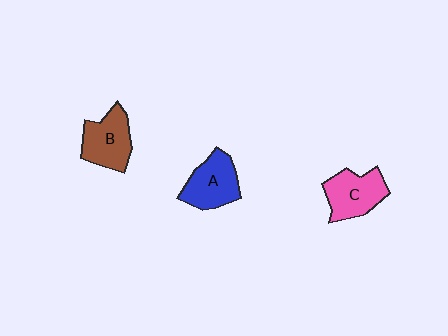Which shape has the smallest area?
Shape C (pink).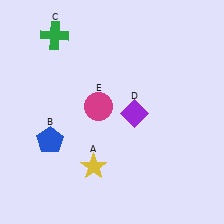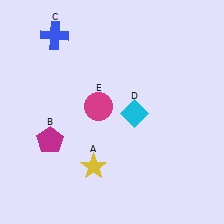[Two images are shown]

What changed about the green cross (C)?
In Image 1, C is green. In Image 2, it changed to blue.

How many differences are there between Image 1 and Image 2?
There are 3 differences between the two images.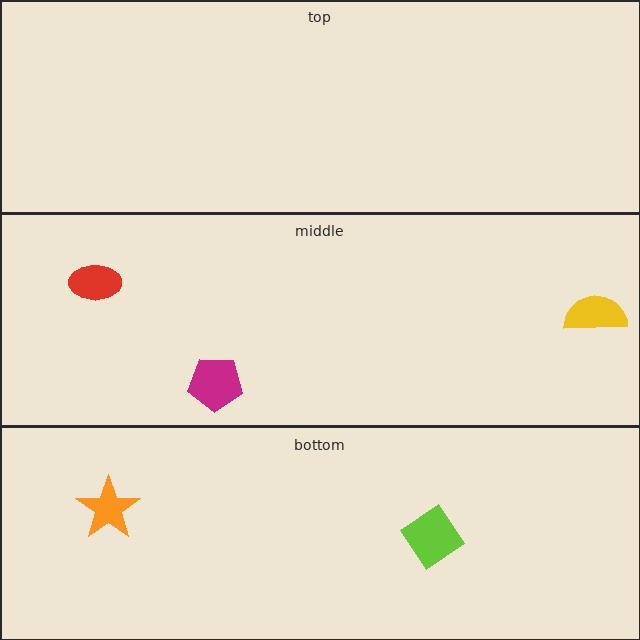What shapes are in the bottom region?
The lime diamond, the orange star.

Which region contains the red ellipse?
The middle region.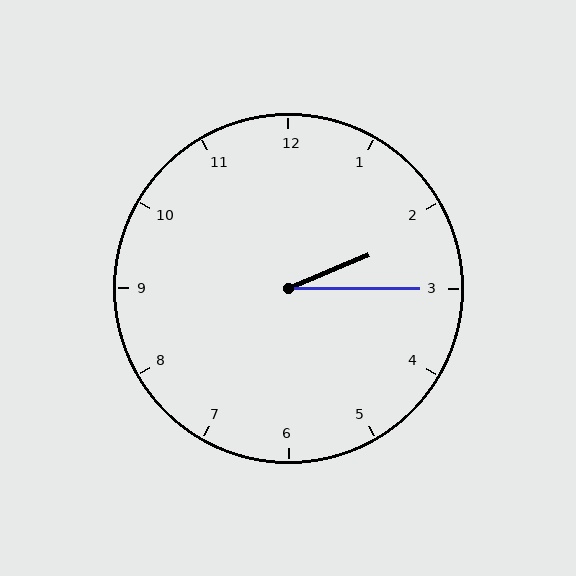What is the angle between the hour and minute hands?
Approximately 22 degrees.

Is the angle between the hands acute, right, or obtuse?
It is acute.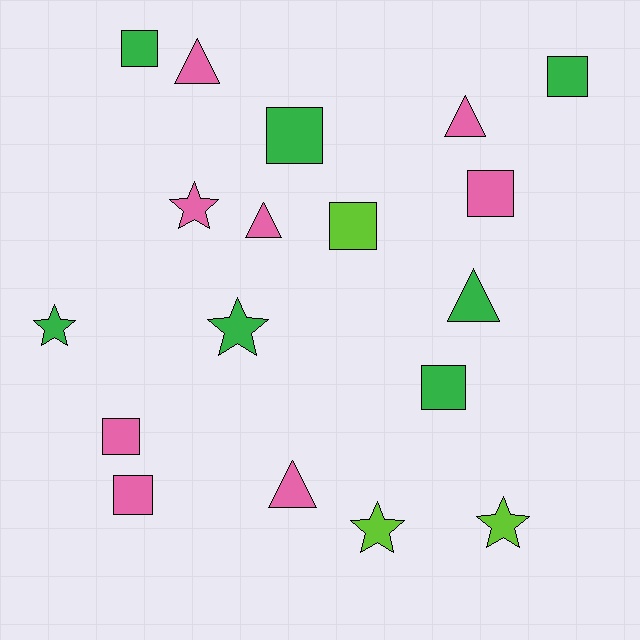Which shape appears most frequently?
Square, with 8 objects.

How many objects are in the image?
There are 18 objects.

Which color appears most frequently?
Pink, with 8 objects.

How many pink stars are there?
There is 1 pink star.